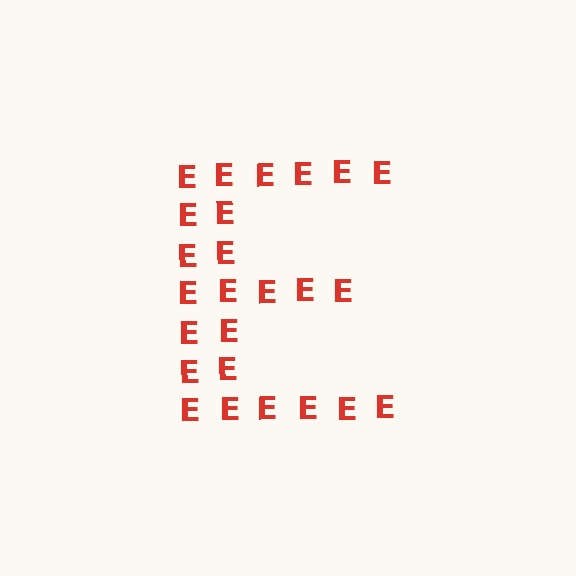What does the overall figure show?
The overall figure shows the letter E.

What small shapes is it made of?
It is made of small letter E's.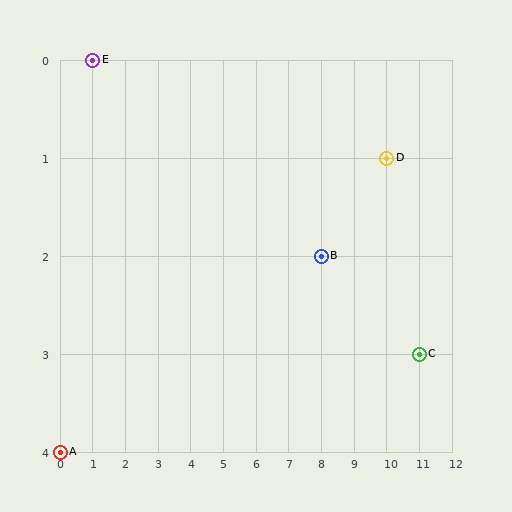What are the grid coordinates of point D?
Point D is at grid coordinates (10, 1).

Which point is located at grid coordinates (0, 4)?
Point A is at (0, 4).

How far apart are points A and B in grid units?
Points A and B are 8 columns and 2 rows apart (about 8.2 grid units diagonally).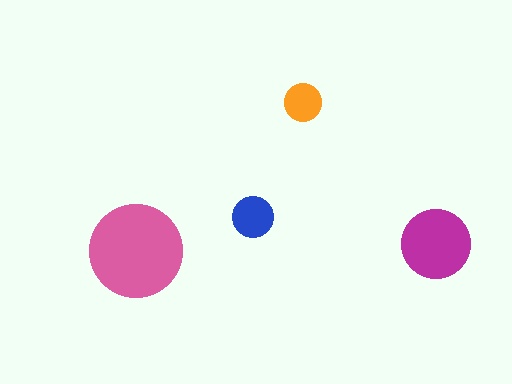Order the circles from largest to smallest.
the pink one, the magenta one, the blue one, the orange one.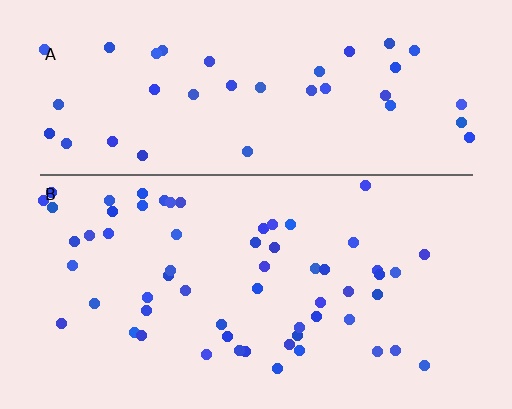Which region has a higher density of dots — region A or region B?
B (the bottom).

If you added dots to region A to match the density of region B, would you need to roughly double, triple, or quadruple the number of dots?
Approximately double.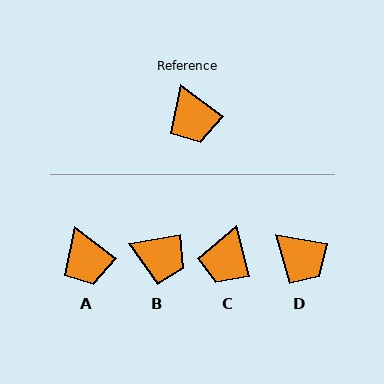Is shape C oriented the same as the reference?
No, it is off by about 38 degrees.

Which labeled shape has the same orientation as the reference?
A.